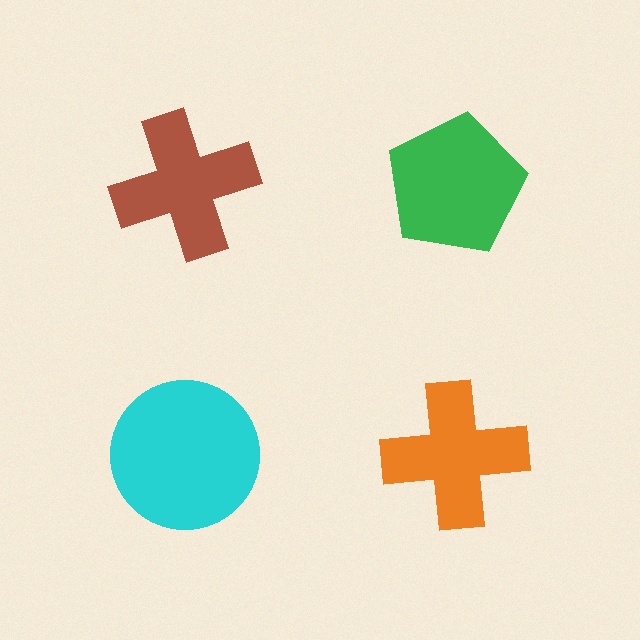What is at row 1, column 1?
A brown cross.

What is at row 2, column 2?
An orange cross.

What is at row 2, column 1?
A cyan circle.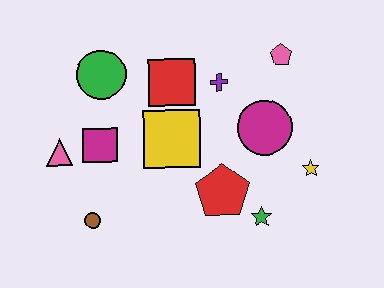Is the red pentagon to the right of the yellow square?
Yes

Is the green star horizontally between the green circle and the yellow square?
No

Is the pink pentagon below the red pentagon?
No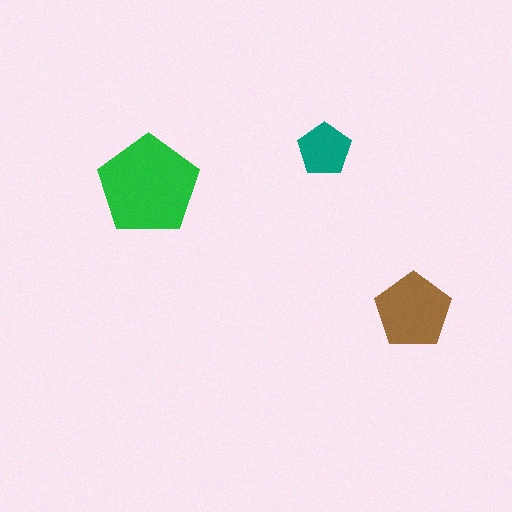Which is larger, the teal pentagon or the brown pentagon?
The brown one.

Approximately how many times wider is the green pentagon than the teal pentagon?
About 2 times wider.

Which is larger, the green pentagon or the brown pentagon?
The green one.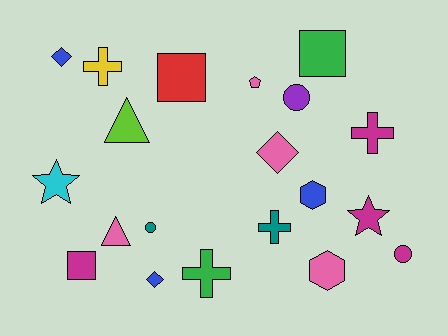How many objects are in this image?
There are 20 objects.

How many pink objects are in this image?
There are 4 pink objects.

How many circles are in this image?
There are 3 circles.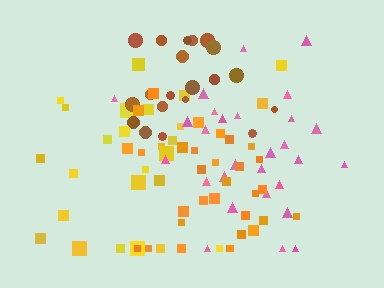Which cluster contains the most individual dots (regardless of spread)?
Orange (32).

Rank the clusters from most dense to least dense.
orange, brown, pink, yellow.